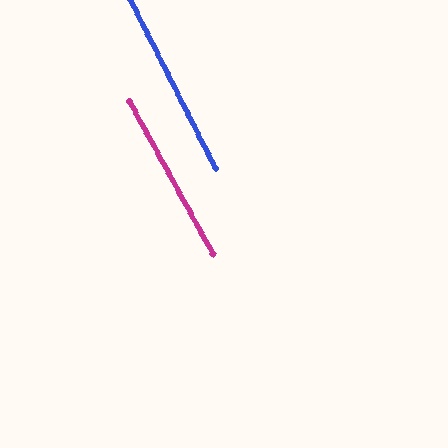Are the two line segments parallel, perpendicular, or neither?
Parallel — their directions differ by only 1.9°.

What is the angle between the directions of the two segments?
Approximately 2 degrees.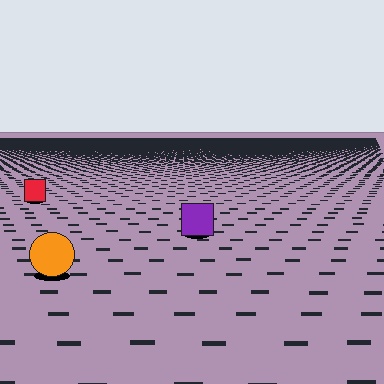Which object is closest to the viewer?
The orange circle is closest. The texture marks near it are larger and more spread out.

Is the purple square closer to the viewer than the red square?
Yes. The purple square is closer — you can tell from the texture gradient: the ground texture is coarser near it.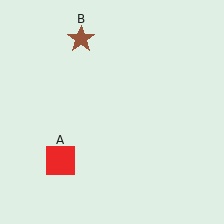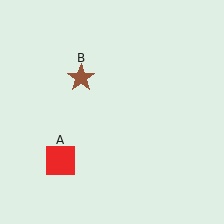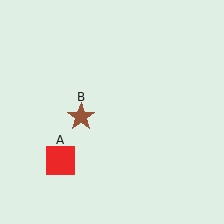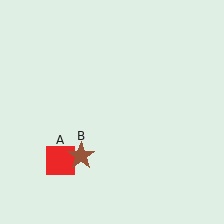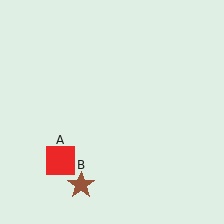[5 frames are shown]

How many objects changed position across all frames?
1 object changed position: brown star (object B).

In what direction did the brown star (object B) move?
The brown star (object B) moved down.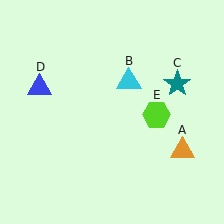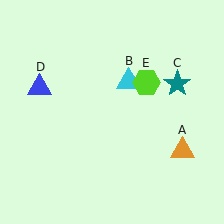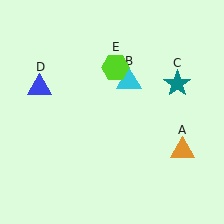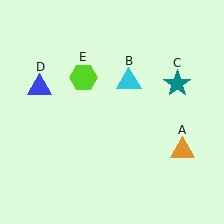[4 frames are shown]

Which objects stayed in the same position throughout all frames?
Orange triangle (object A) and cyan triangle (object B) and teal star (object C) and blue triangle (object D) remained stationary.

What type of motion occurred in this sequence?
The lime hexagon (object E) rotated counterclockwise around the center of the scene.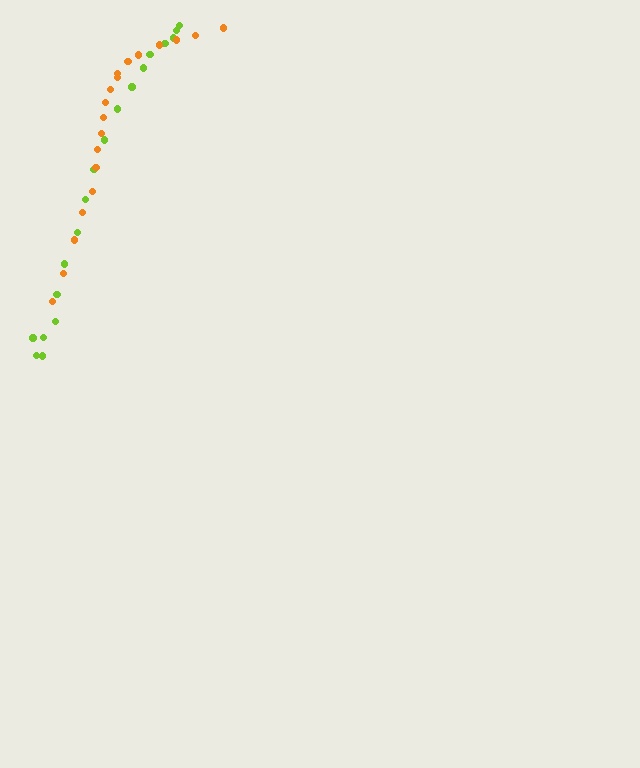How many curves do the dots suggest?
There are 2 distinct paths.